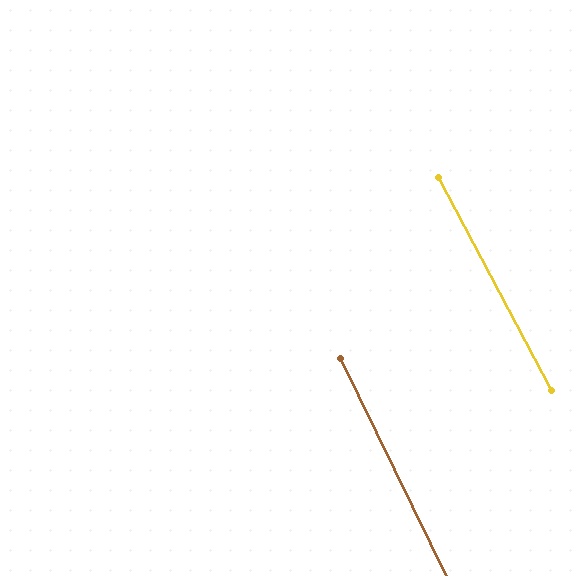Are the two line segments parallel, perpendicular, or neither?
Parallel — their directions differ by only 2.0°.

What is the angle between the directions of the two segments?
Approximately 2 degrees.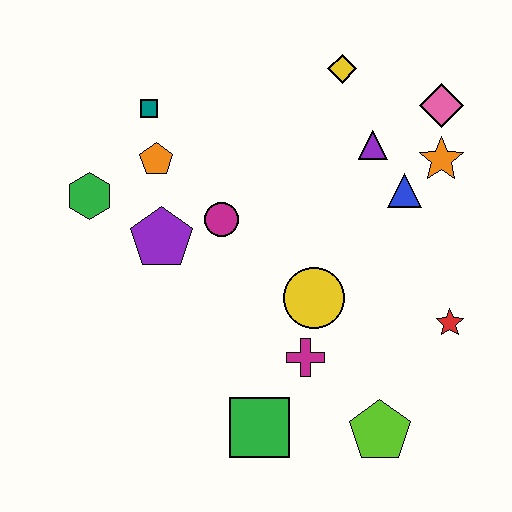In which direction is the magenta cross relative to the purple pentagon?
The magenta cross is to the right of the purple pentagon.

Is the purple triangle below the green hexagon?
No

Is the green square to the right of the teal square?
Yes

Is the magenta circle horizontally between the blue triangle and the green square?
No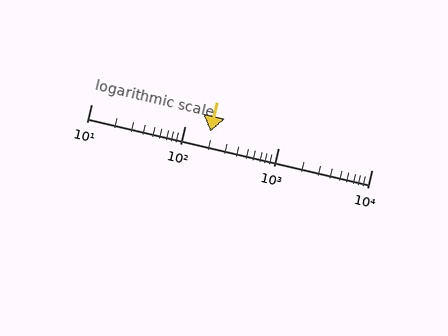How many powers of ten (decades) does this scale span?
The scale spans 3 decades, from 10 to 10000.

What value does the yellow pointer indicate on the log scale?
The pointer indicates approximately 190.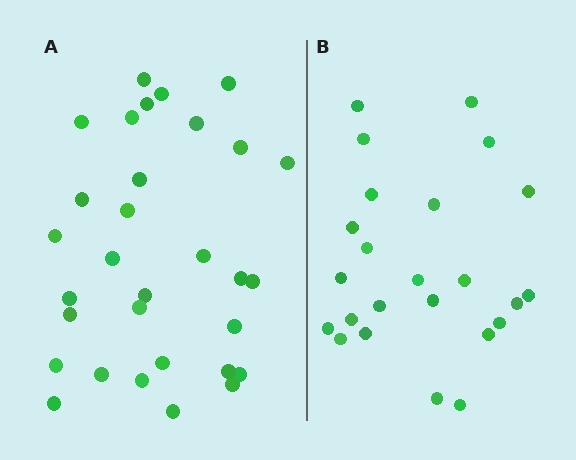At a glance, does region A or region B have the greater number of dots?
Region A (the left region) has more dots.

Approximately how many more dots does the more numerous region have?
Region A has roughly 8 or so more dots than region B.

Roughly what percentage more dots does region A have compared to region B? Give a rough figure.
About 30% more.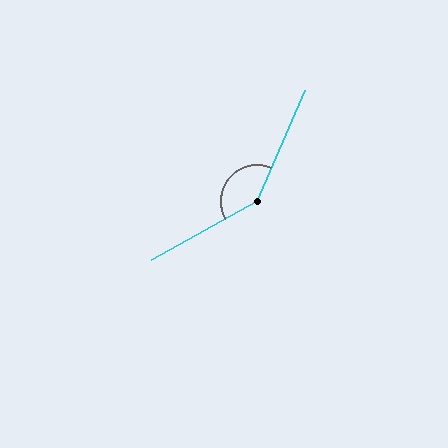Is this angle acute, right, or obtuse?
It is obtuse.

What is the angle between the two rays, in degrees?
Approximately 143 degrees.